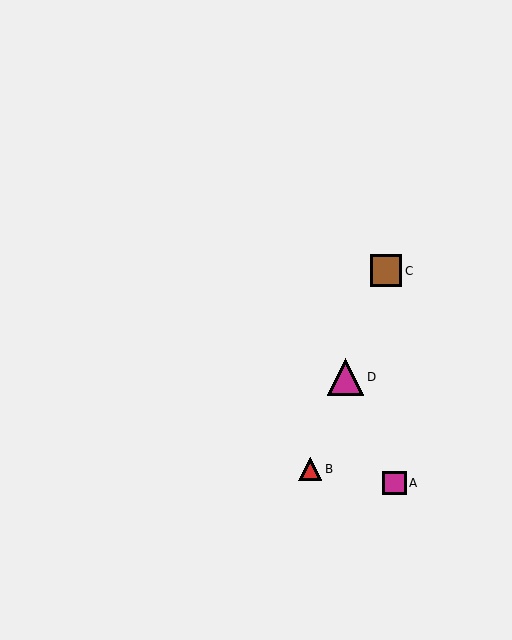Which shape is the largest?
The magenta triangle (labeled D) is the largest.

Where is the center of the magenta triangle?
The center of the magenta triangle is at (346, 377).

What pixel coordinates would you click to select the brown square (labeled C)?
Click at (386, 271) to select the brown square C.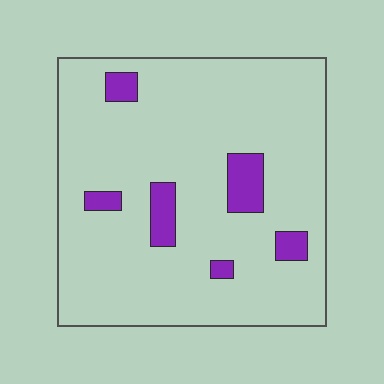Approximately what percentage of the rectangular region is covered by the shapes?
Approximately 10%.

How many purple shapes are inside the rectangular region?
6.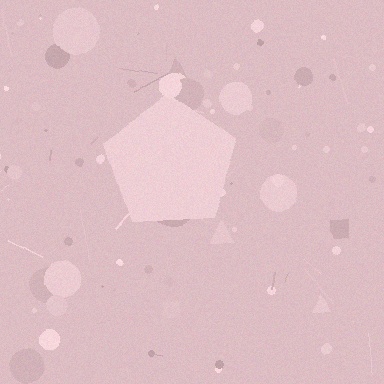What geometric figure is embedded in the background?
A pentagon is embedded in the background.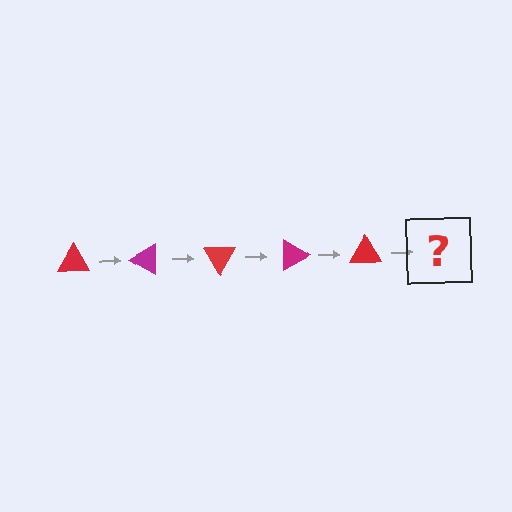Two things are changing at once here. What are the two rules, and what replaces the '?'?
The two rules are that it rotates 30 degrees each step and the color cycles through red and magenta. The '?' should be a magenta triangle, rotated 150 degrees from the start.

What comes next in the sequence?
The next element should be a magenta triangle, rotated 150 degrees from the start.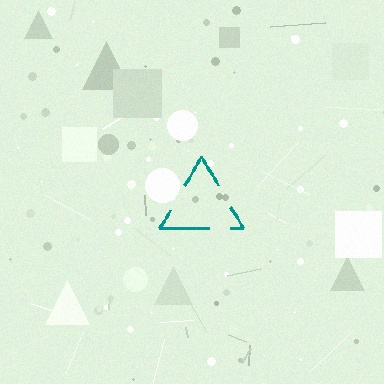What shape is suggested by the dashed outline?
The dashed outline suggests a triangle.